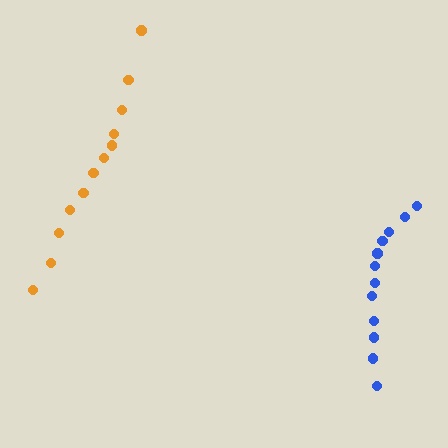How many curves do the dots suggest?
There are 2 distinct paths.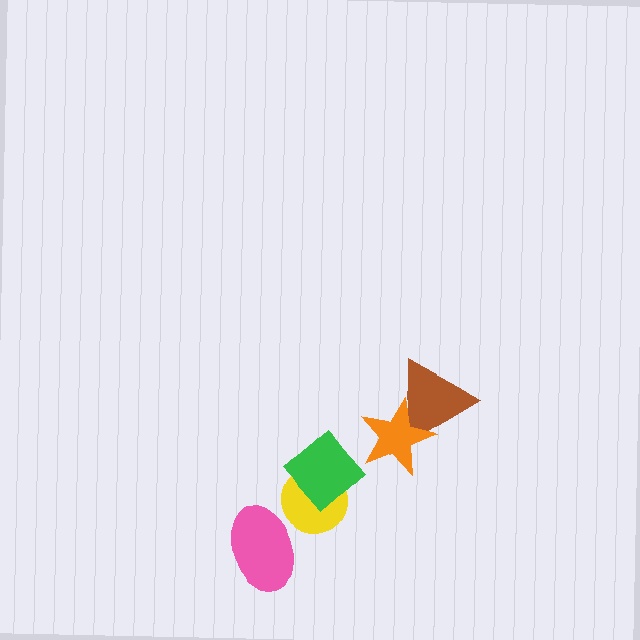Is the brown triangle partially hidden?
Yes, it is partially covered by another shape.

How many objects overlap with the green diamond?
1 object overlaps with the green diamond.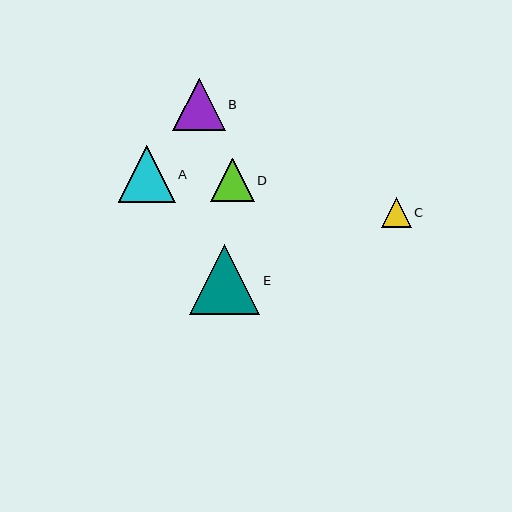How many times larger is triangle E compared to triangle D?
Triangle E is approximately 1.6 times the size of triangle D.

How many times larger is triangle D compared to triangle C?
Triangle D is approximately 1.5 times the size of triangle C.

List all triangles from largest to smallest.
From largest to smallest: E, A, B, D, C.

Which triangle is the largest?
Triangle E is the largest with a size of approximately 70 pixels.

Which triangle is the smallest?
Triangle C is the smallest with a size of approximately 29 pixels.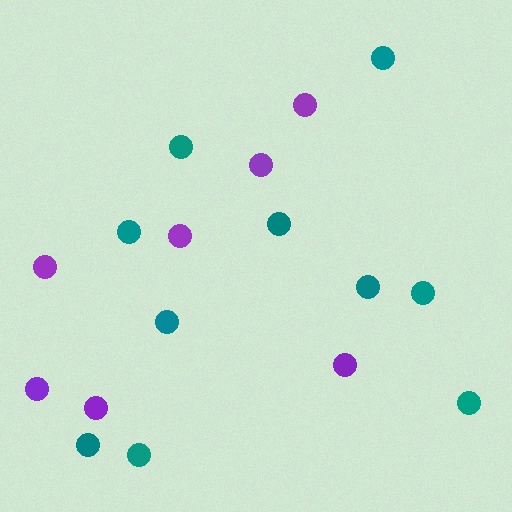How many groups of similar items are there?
There are 2 groups: one group of teal circles (10) and one group of purple circles (7).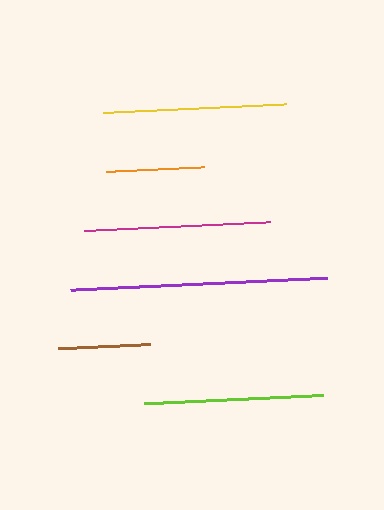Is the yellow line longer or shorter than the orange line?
The yellow line is longer than the orange line.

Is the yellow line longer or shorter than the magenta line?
The magenta line is longer than the yellow line.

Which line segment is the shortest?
The brown line is the shortest at approximately 91 pixels.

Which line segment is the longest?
The purple line is the longest at approximately 257 pixels.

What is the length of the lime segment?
The lime segment is approximately 180 pixels long.